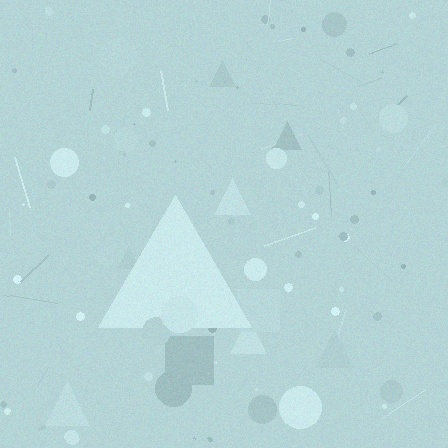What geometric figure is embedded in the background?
A triangle is embedded in the background.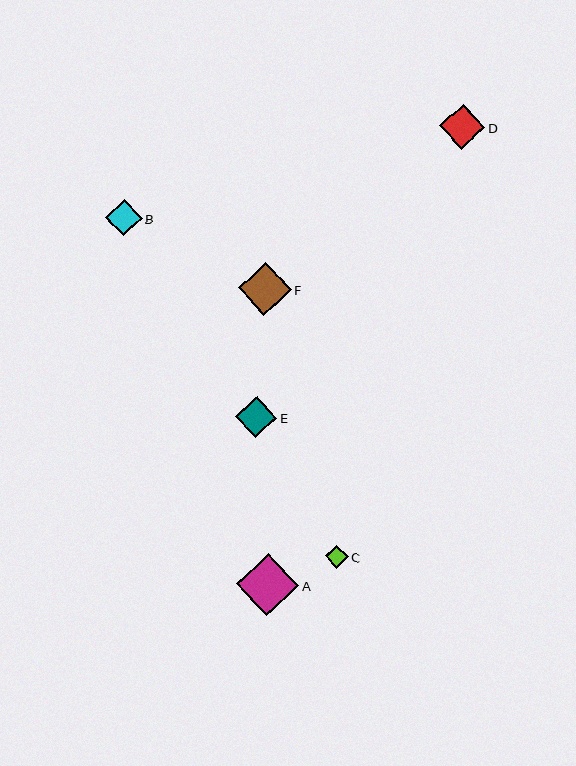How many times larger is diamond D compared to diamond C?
Diamond D is approximately 2.0 times the size of diamond C.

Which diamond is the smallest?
Diamond C is the smallest with a size of approximately 23 pixels.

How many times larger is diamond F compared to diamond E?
Diamond F is approximately 1.3 times the size of diamond E.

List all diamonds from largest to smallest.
From largest to smallest: A, F, D, E, B, C.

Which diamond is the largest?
Diamond A is the largest with a size of approximately 62 pixels.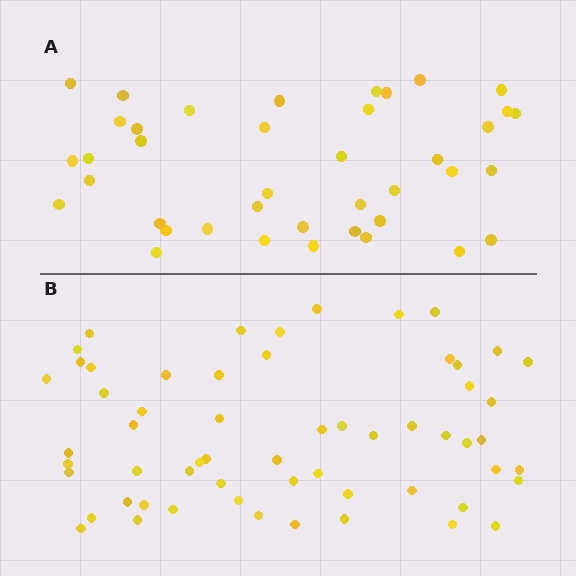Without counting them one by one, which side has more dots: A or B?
Region B (the bottom region) has more dots.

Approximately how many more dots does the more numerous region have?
Region B has approximately 20 more dots than region A.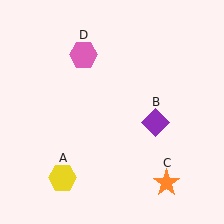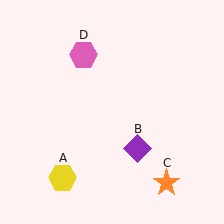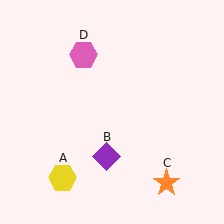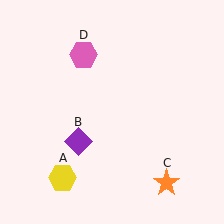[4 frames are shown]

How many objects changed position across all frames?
1 object changed position: purple diamond (object B).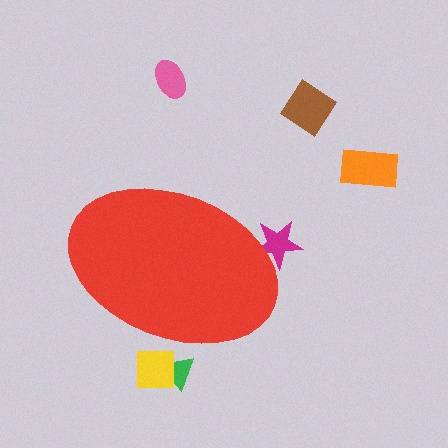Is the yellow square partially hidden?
Yes, the yellow square is partially hidden behind the red ellipse.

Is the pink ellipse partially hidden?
No, the pink ellipse is fully visible.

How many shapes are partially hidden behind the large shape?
3 shapes are partially hidden.